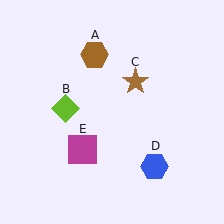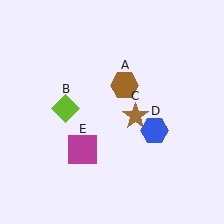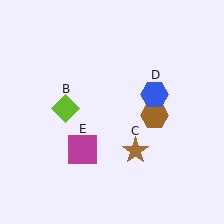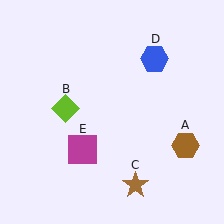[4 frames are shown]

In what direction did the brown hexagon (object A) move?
The brown hexagon (object A) moved down and to the right.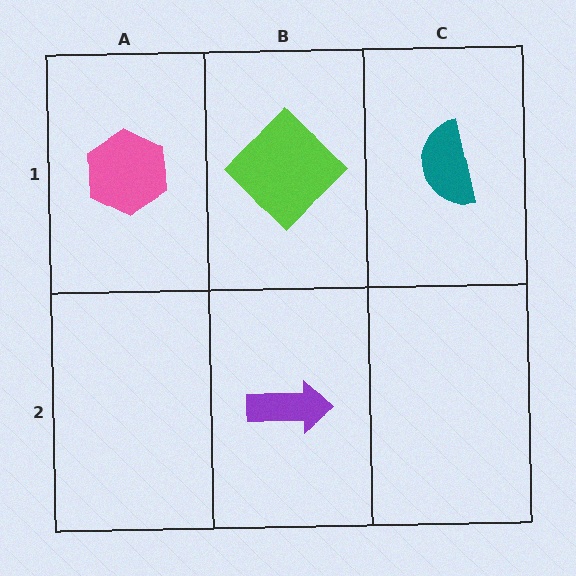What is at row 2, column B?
A purple arrow.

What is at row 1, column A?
A pink hexagon.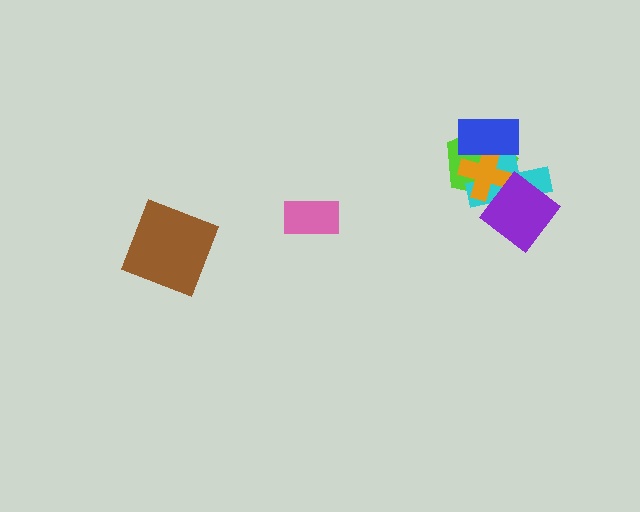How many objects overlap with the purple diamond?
1 object overlaps with the purple diamond.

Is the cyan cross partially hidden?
Yes, it is partially covered by another shape.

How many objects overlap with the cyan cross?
4 objects overlap with the cyan cross.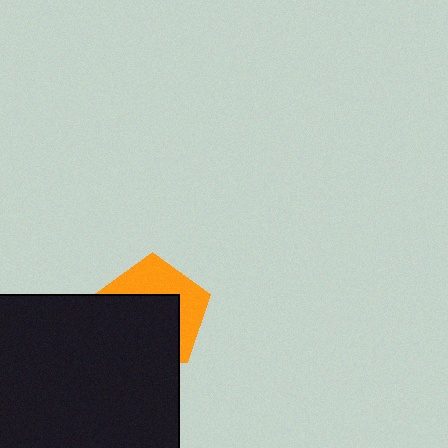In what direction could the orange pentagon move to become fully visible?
The orange pentagon could move up. That would shift it out from behind the black rectangle entirely.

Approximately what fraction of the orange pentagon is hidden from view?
Roughly 58% of the orange pentagon is hidden behind the black rectangle.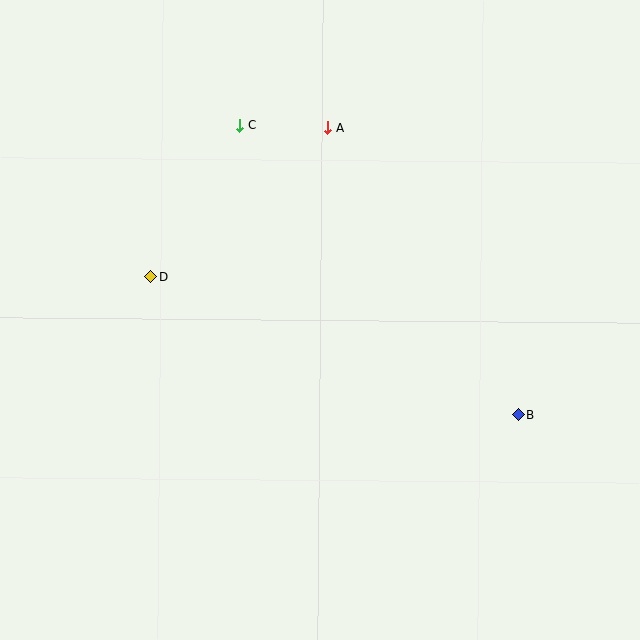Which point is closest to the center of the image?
Point D at (151, 276) is closest to the center.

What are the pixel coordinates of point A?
Point A is at (328, 128).